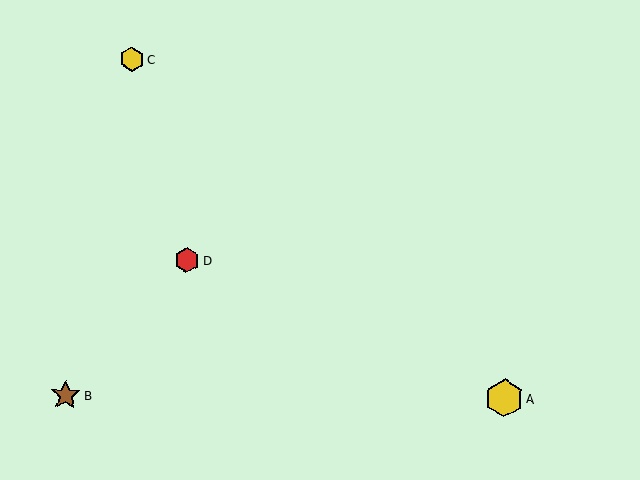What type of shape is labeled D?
Shape D is a red hexagon.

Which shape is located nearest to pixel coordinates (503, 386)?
The yellow hexagon (labeled A) at (504, 398) is nearest to that location.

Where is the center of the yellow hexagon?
The center of the yellow hexagon is at (132, 59).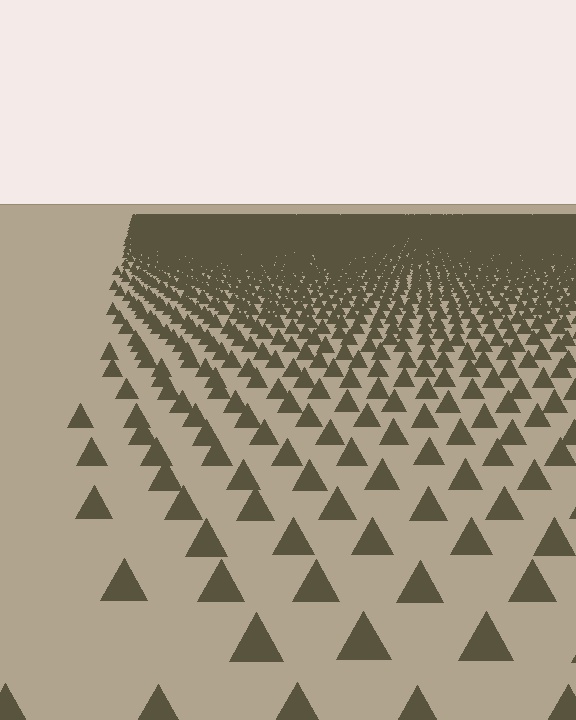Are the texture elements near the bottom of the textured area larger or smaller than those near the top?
Larger. Near the bottom, elements are closer to the viewer and appear at a bigger on-screen size.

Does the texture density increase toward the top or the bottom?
Density increases toward the top.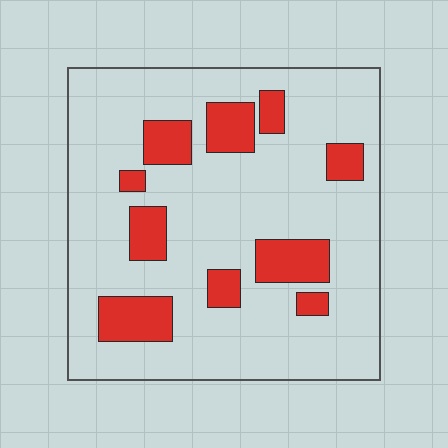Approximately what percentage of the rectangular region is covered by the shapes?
Approximately 20%.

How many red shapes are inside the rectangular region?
10.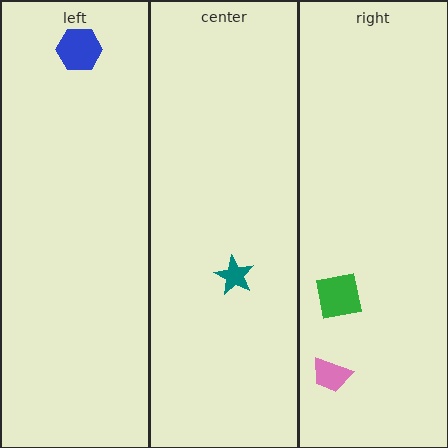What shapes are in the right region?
The pink trapezoid, the green square.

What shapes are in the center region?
The teal star.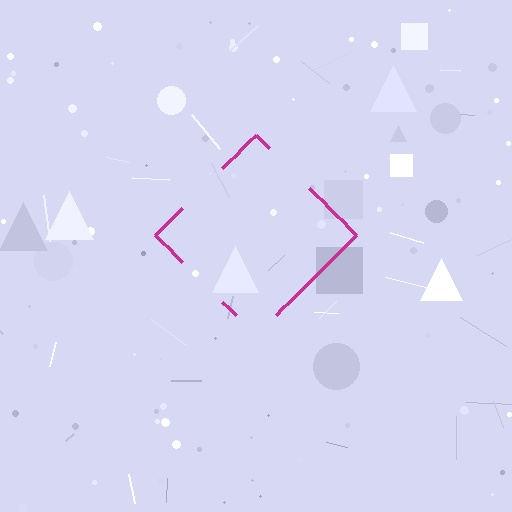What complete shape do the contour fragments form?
The contour fragments form a diamond.